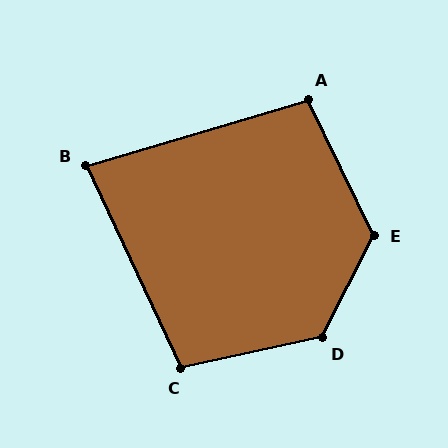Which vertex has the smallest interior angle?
B, at approximately 81 degrees.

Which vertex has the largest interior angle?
D, at approximately 129 degrees.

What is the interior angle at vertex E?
Approximately 128 degrees (obtuse).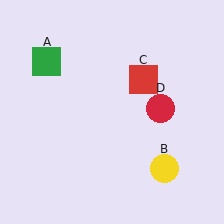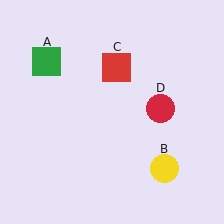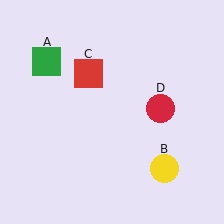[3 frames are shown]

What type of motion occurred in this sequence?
The red square (object C) rotated counterclockwise around the center of the scene.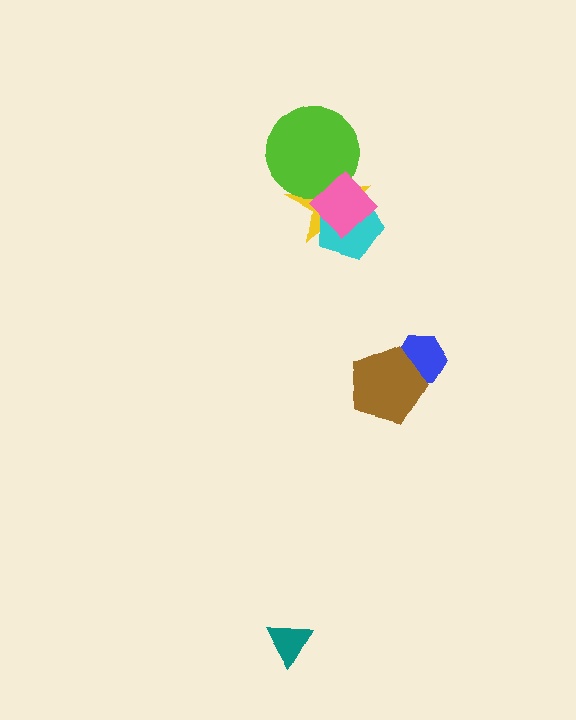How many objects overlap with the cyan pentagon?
2 objects overlap with the cyan pentagon.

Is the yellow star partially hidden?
Yes, it is partially covered by another shape.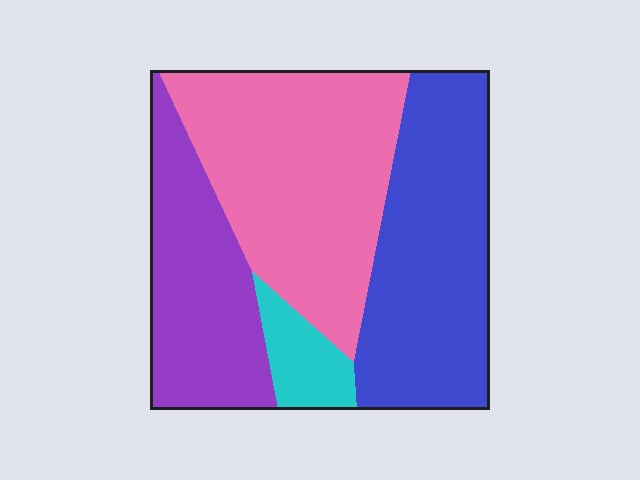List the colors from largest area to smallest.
From largest to smallest: pink, blue, purple, cyan.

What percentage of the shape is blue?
Blue covers 33% of the shape.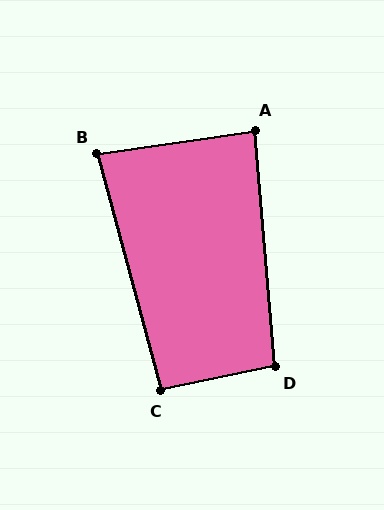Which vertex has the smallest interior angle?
B, at approximately 83 degrees.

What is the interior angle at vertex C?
Approximately 93 degrees (approximately right).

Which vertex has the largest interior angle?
D, at approximately 97 degrees.